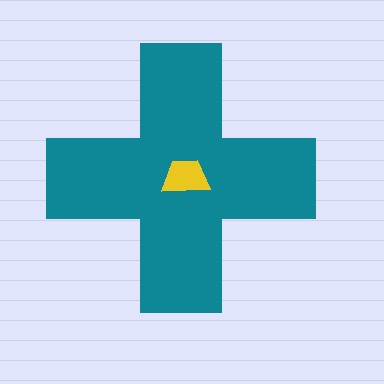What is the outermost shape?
The teal cross.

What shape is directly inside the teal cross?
The yellow trapezoid.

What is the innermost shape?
The yellow trapezoid.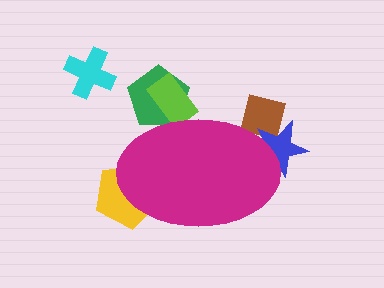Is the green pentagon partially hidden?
Yes, the green pentagon is partially hidden behind the magenta ellipse.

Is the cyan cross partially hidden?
No, the cyan cross is fully visible.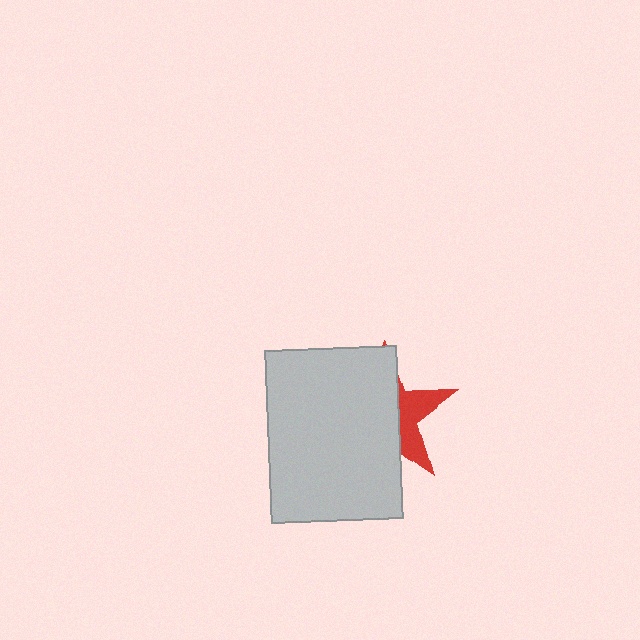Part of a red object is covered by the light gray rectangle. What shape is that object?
It is a star.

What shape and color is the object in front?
The object in front is a light gray rectangle.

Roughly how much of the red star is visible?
A small part of it is visible (roughly 34%).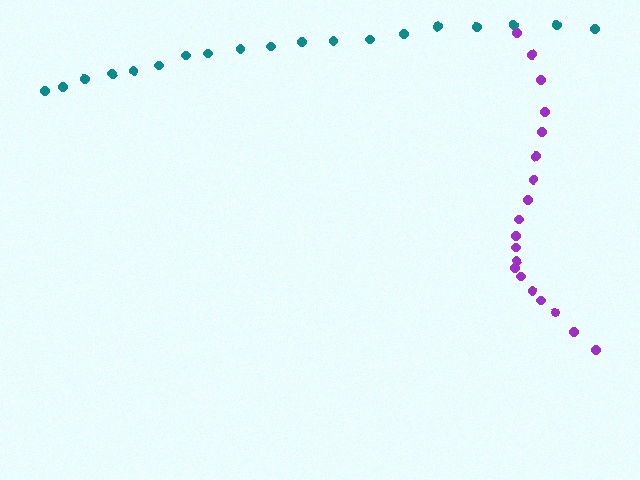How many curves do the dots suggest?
There are 2 distinct paths.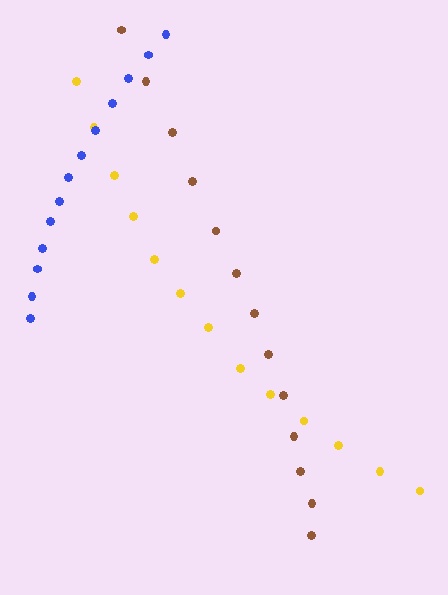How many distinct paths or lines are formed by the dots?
There are 3 distinct paths.